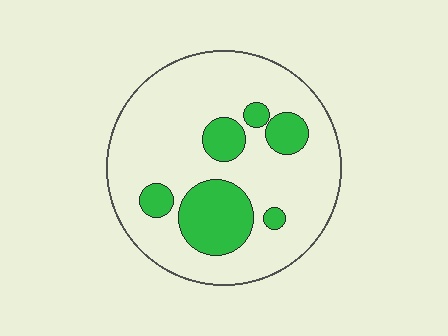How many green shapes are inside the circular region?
6.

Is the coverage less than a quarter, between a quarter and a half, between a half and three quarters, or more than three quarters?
Less than a quarter.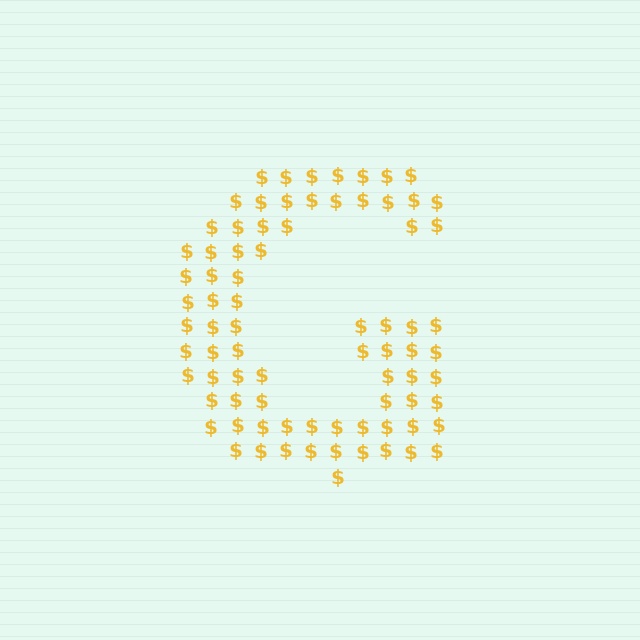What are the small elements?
The small elements are dollar signs.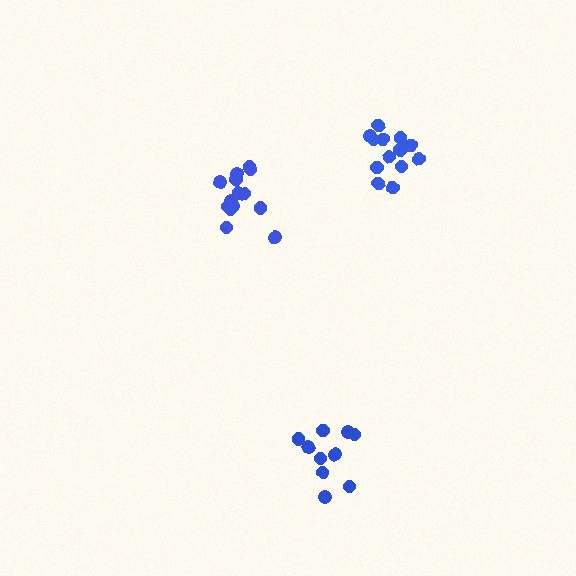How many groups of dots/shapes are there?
There are 3 groups.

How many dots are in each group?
Group 1: 10 dots, Group 2: 14 dots, Group 3: 14 dots (38 total).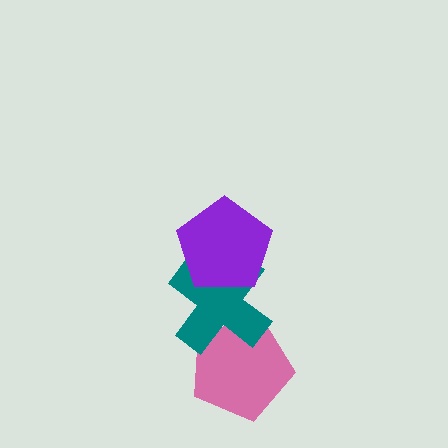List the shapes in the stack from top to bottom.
From top to bottom: the purple pentagon, the teal cross, the pink pentagon.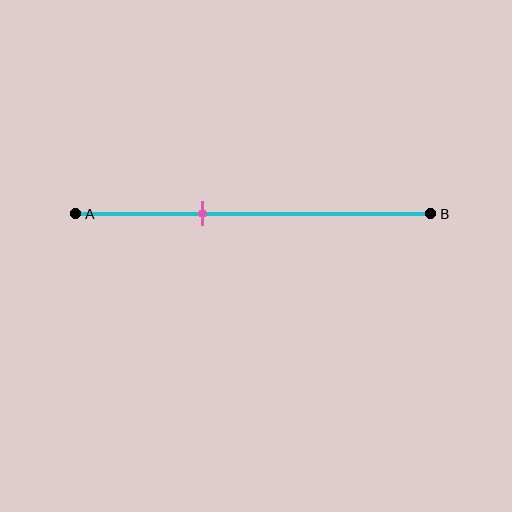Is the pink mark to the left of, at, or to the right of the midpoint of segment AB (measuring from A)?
The pink mark is to the left of the midpoint of segment AB.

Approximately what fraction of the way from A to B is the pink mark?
The pink mark is approximately 35% of the way from A to B.